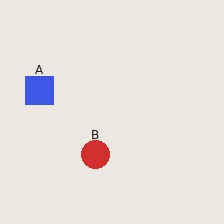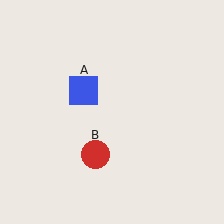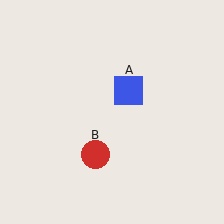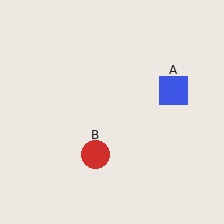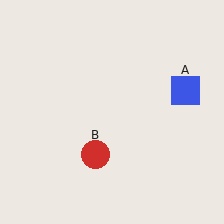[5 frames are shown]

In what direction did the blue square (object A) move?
The blue square (object A) moved right.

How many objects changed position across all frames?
1 object changed position: blue square (object A).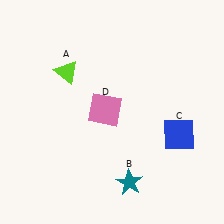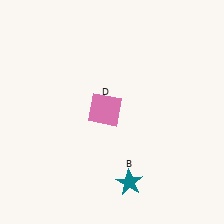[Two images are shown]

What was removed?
The lime triangle (A), the blue square (C) were removed in Image 2.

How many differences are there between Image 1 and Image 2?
There are 2 differences between the two images.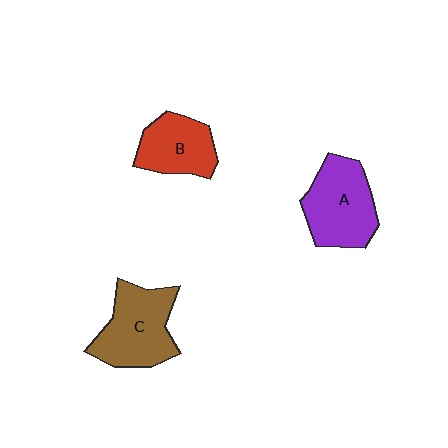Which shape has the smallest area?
Shape B (red).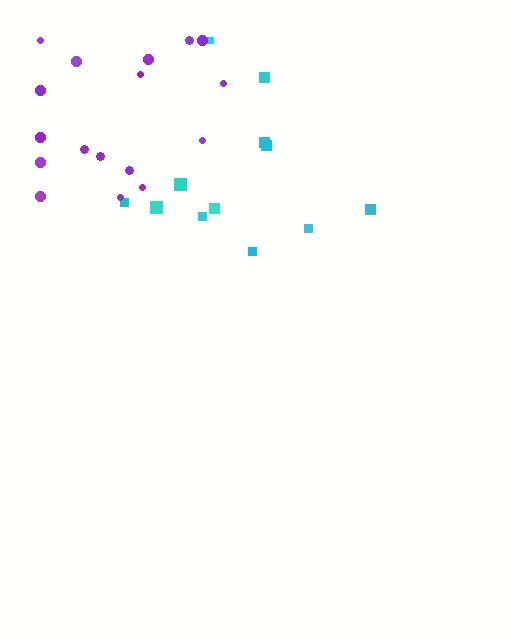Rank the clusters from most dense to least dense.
purple, cyan.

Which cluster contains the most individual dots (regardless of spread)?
Purple (17).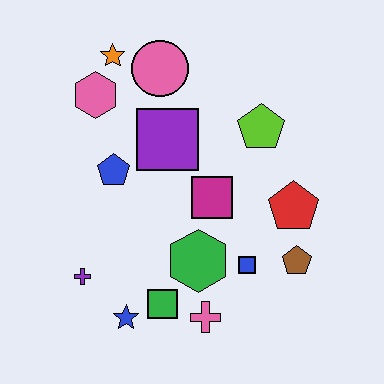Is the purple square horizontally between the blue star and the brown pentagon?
Yes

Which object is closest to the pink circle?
The orange star is closest to the pink circle.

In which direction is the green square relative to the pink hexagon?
The green square is below the pink hexagon.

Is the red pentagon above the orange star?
No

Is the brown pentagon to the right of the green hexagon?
Yes